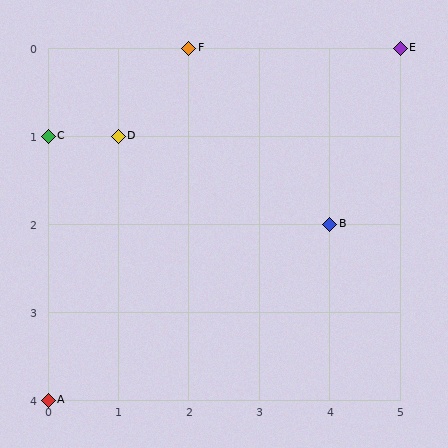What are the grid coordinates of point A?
Point A is at grid coordinates (0, 4).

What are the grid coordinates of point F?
Point F is at grid coordinates (2, 0).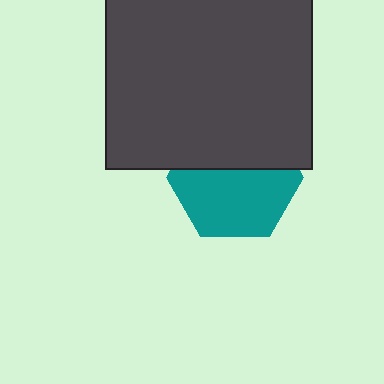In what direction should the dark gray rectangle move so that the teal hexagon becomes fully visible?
The dark gray rectangle should move up. That is the shortest direction to clear the overlap and leave the teal hexagon fully visible.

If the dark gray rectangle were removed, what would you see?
You would see the complete teal hexagon.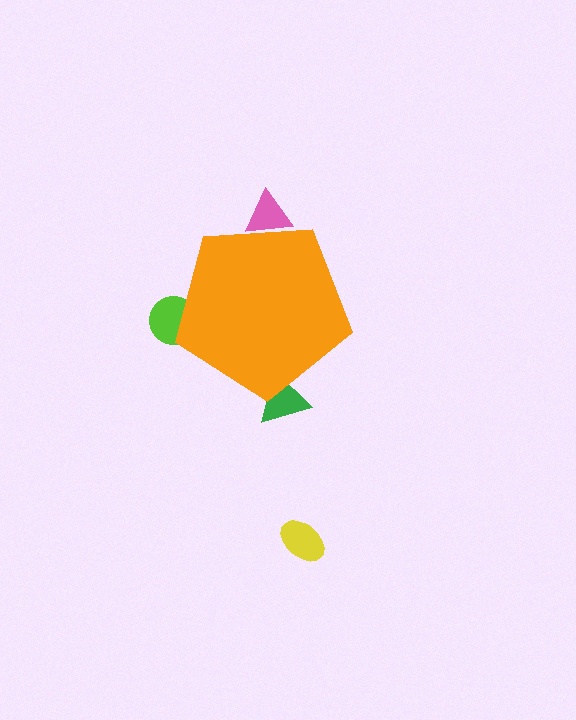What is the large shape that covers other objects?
An orange pentagon.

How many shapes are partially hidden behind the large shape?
3 shapes are partially hidden.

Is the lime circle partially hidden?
Yes, the lime circle is partially hidden behind the orange pentagon.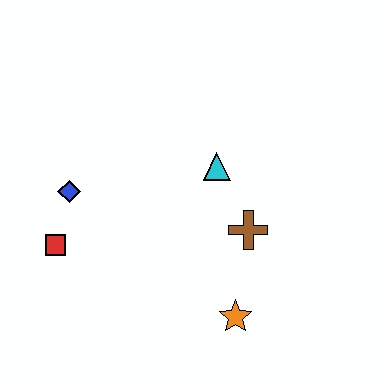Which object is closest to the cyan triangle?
The brown cross is closest to the cyan triangle.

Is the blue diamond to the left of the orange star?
Yes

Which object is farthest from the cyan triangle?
The red square is farthest from the cyan triangle.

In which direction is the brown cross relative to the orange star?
The brown cross is above the orange star.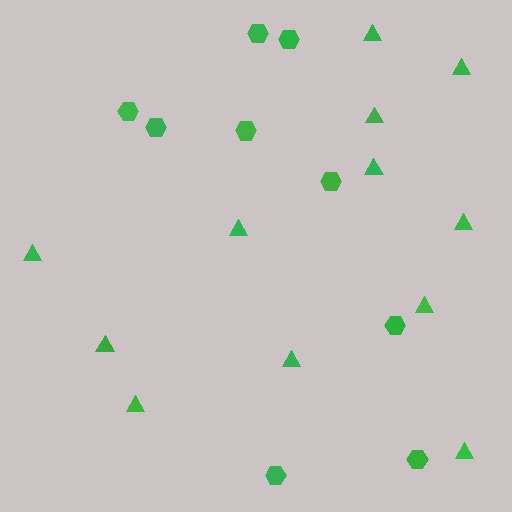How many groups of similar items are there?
There are 2 groups: one group of hexagons (9) and one group of triangles (12).